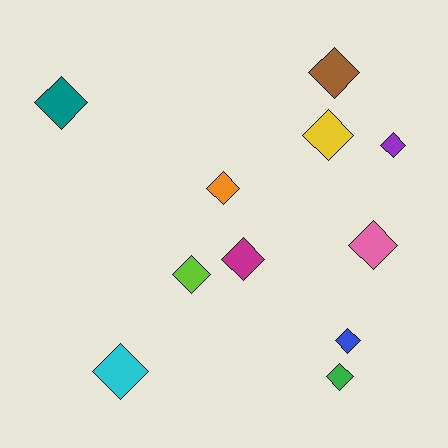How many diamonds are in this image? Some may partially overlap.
There are 11 diamonds.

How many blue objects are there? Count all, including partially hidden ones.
There is 1 blue object.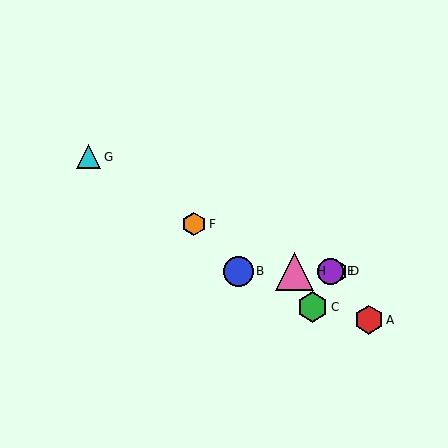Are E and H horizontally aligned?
Yes, both are at y≈271.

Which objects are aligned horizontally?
Objects B, D, E, H are aligned horizontally.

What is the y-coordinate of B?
Object B is at y≈271.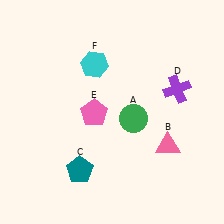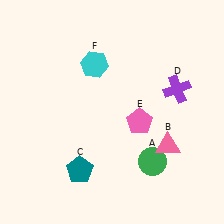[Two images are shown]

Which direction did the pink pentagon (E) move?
The pink pentagon (E) moved right.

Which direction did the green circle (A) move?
The green circle (A) moved down.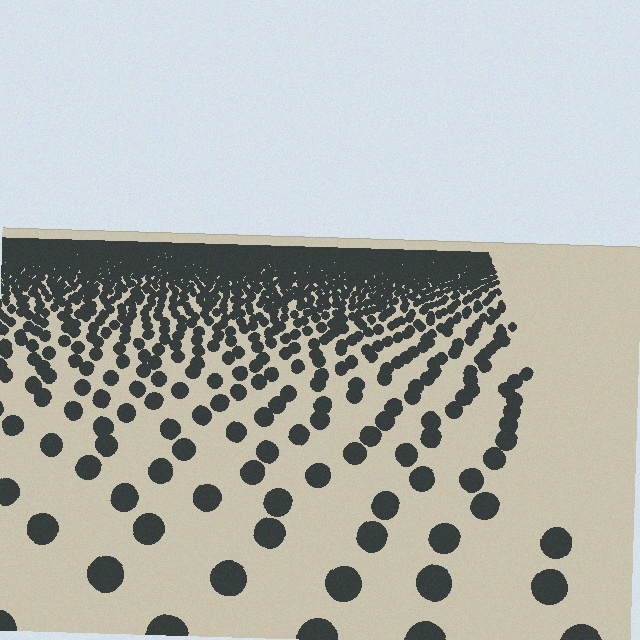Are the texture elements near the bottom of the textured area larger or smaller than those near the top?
Larger. Near the bottom, elements are closer to the viewer and appear at a bigger on-screen size.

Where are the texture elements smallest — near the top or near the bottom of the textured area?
Near the top.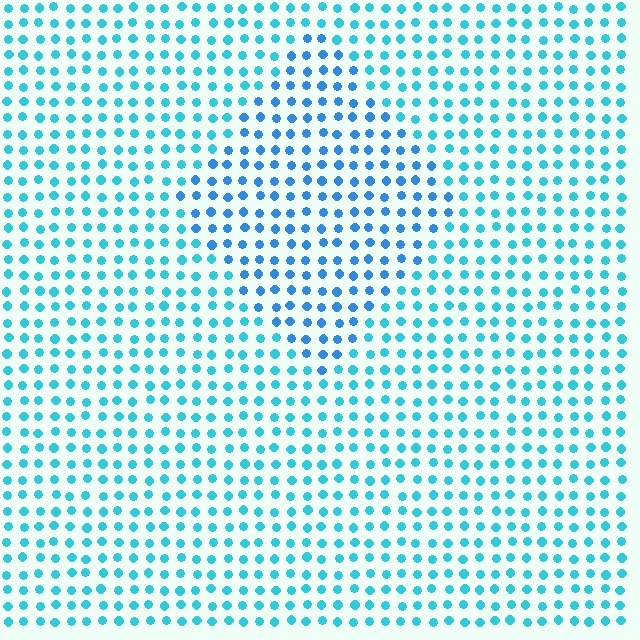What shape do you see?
I see a diamond.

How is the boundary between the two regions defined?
The boundary is defined purely by a slight shift in hue (about 24 degrees). Spacing, size, and orientation are identical on both sides.